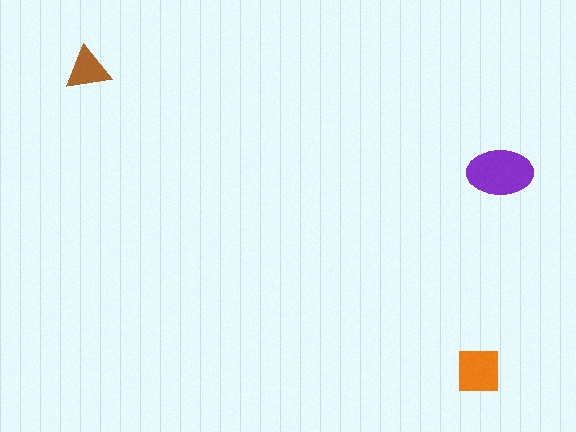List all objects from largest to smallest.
The purple ellipse, the orange square, the brown triangle.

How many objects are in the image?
There are 3 objects in the image.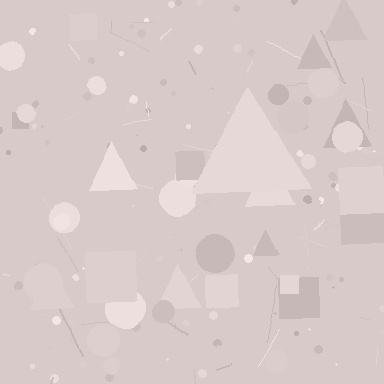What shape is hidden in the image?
A triangle is hidden in the image.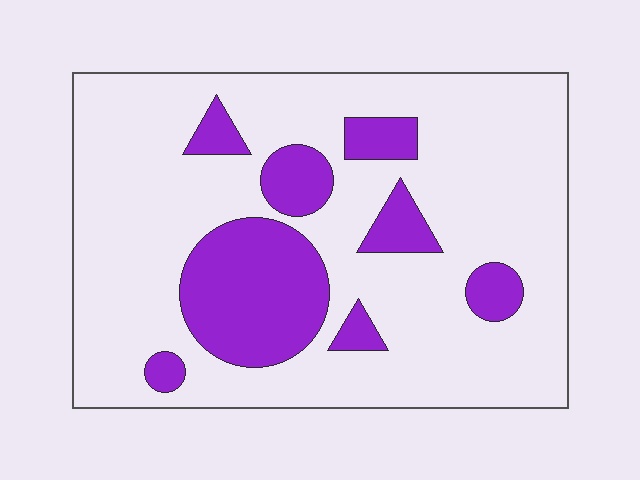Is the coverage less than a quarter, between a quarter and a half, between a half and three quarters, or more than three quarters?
Less than a quarter.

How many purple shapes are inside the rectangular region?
8.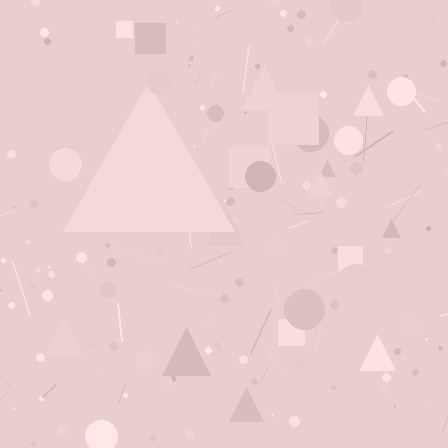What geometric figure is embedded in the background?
A triangle is embedded in the background.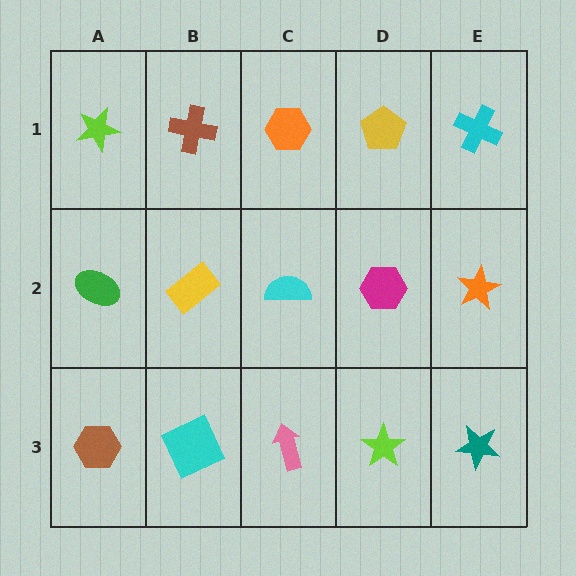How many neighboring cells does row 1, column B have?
3.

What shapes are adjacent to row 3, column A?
A green ellipse (row 2, column A), a cyan square (row 3, column B).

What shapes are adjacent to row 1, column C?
A cyan semicircle (row 2, column C), a brown cross (row 1, column B), a yellow pentagon (row 1, column D).